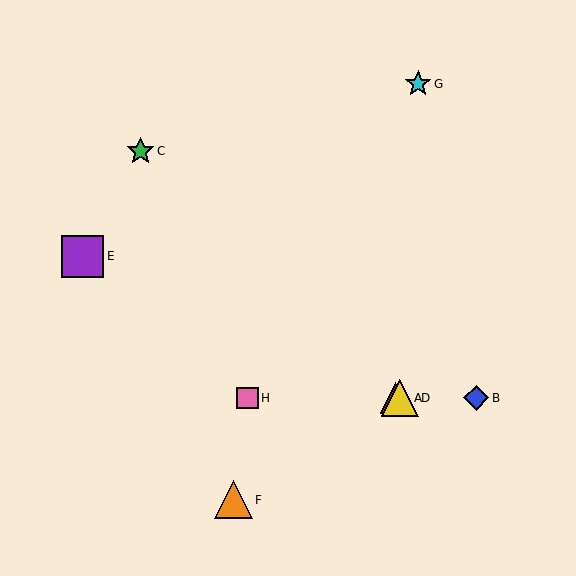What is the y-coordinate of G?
Object G is at y≈84.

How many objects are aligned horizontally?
4 objects (A, B, D, H) are aligned horizontally.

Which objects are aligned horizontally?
Objects A, B, D, H are aligned horizontally.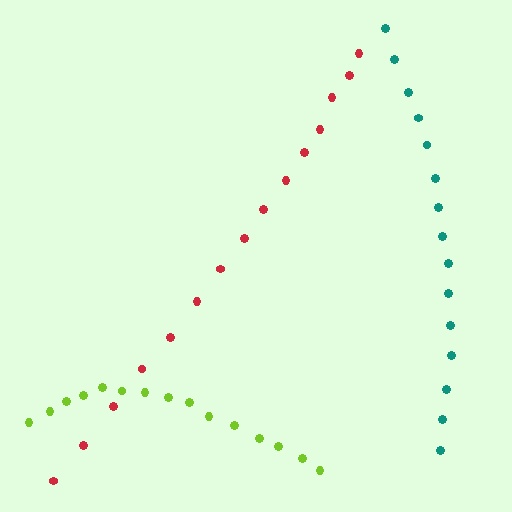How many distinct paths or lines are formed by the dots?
There are 3 distinct paths.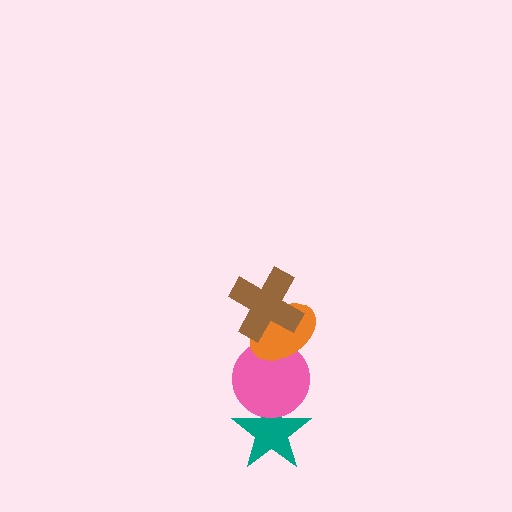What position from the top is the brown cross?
The brown cross is 1st from the top.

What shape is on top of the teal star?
The pink circle is on top of the teal star.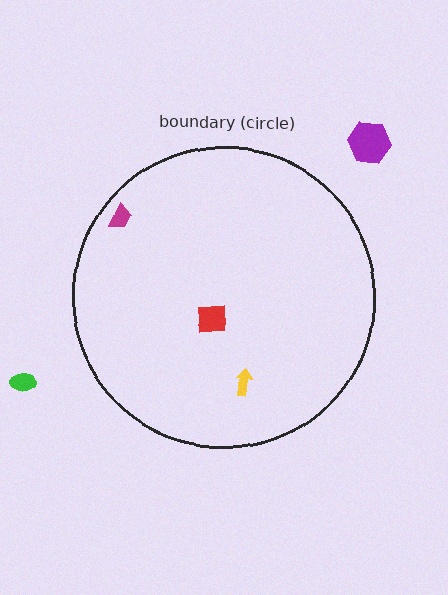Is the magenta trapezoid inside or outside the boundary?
Inside.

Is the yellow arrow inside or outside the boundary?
Inside.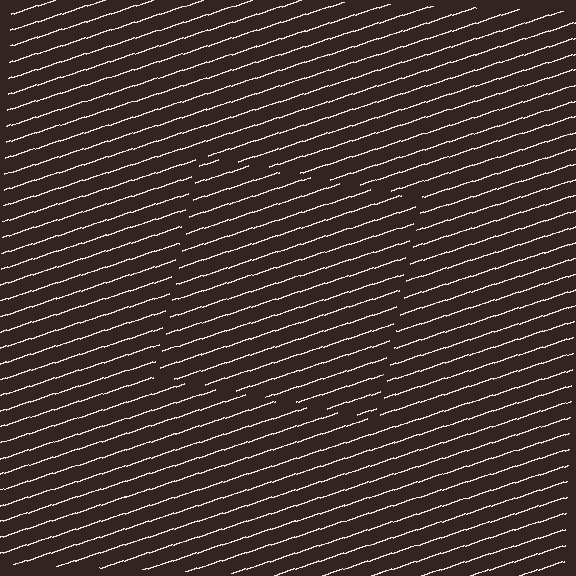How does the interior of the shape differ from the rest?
The interior of the shape contains the same grating, shifted by half a period — the contour is defined by the phase discontinuity where line-ends from the inner and outer gratings abut.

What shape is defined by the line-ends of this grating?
An illusory square. The interior of the shape contains the same grating, shifted by half a period — the contour is defined by the phase discontinuity where line-ends from the inner and outer gratings abut.